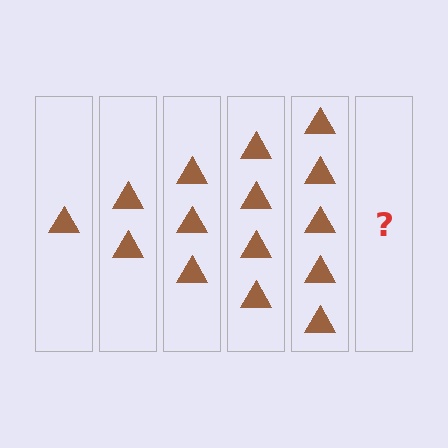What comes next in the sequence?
The next element should be 6 triangles.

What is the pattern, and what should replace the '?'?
The pattern is that each step adds one more triangle. The '?' should be 6 triangles.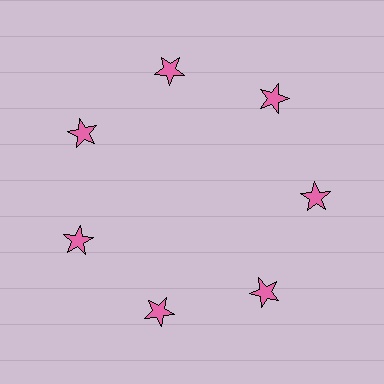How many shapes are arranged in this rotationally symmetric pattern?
There are 7 shapes, arranged in 7 groups of 1.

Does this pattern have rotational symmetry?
Yes, this pattern has 7-fold rotational symmetry. It looks the same after rotating 51 degrees around the center.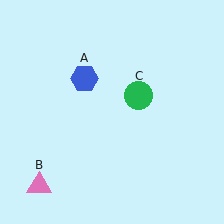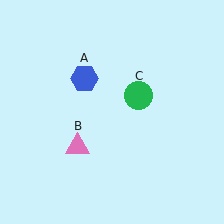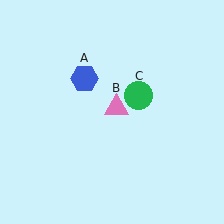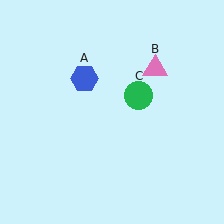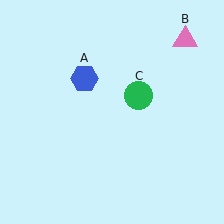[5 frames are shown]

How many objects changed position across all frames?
1 object changed position: pink triangle (object B).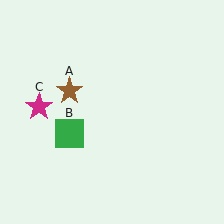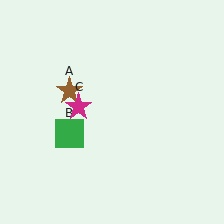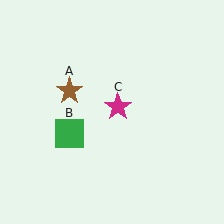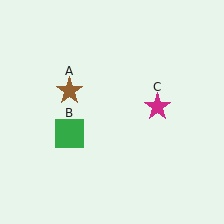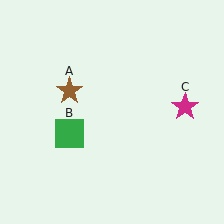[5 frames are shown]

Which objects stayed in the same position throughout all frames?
Brown star (object A) and green square (object B) remained stationary.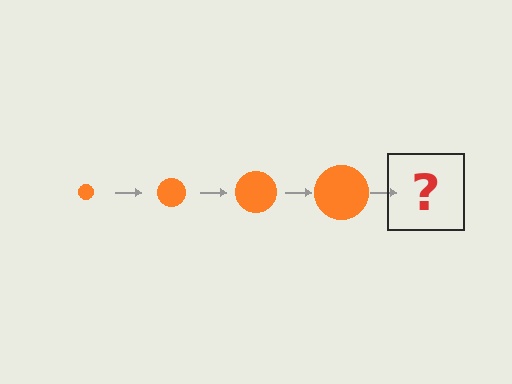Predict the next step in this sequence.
The next step is an orange circle, larger than the previous one.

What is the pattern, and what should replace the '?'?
The pattern is that the circle gets progressively larger each step. The '?' should be an orange circle, larger than the previous one.